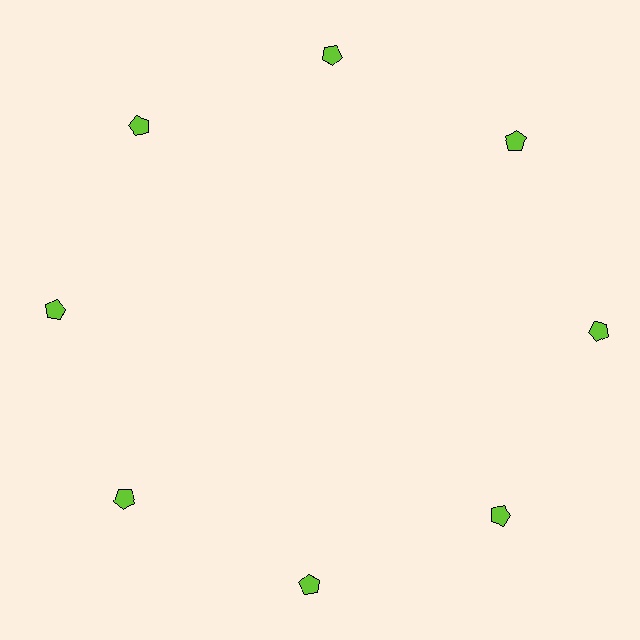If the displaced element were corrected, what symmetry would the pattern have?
It would have 8-fold rotational symmetry — the pattern would map onto itself every 45 degrees.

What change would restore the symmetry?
The symmetry would be restored by moving it inward, back onto the ring so that all 8 pentagons sit at equal angles and equal distance from the center.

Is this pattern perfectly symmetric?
No. The 8 lime pentagons are arranged in a ring, but one element near the 3 o'clock position is pushed outward from the center, breaking the 8-fold rotational symmetry.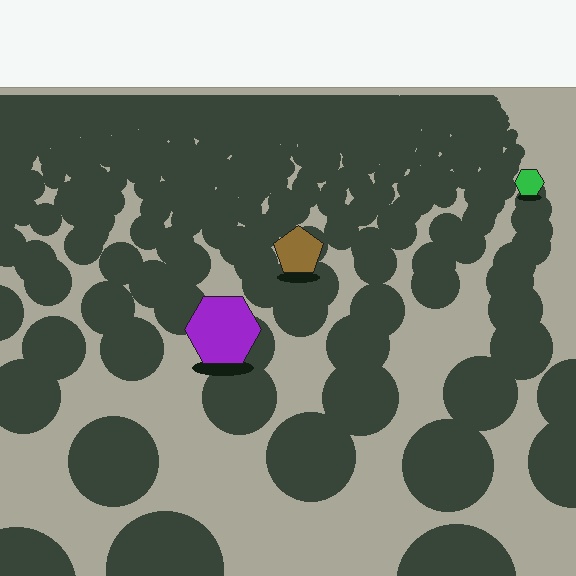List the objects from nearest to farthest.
From nearest to farthest: the purple hexagon, the brown pentagon, the green hexagon.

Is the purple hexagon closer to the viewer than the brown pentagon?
Yes. The purple hexagon is closer — you can tell from the texture gradient: the ground texture is coarser near it.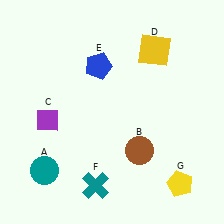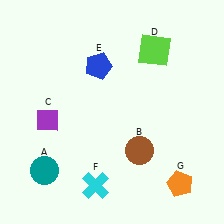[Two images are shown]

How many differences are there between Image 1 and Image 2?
There are 3 differences between the two images.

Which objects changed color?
D changed from yellow to lime. F changed from teal to cyan. G changed from yellow to orange.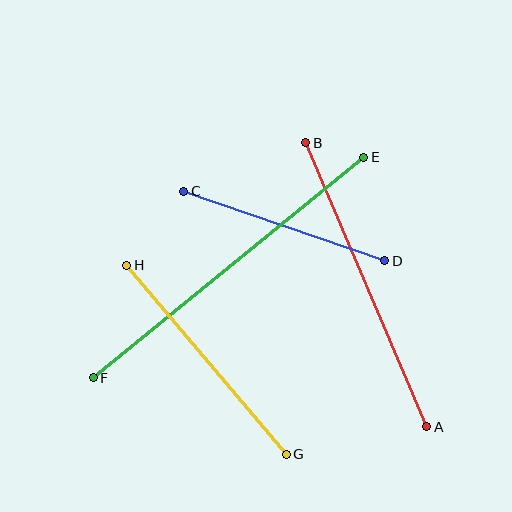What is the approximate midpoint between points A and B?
The midpoint is at approximately (366, 285) pixels.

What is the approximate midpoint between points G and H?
The midpoint is at approximately (206, 360) pixels.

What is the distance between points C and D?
The distance is approximately 213 pixels.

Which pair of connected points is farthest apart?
Points E and F are farthest apart.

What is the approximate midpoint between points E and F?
The midpoint is at approximately (229, 267) pixels.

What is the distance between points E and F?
The distance is approximately 349 pixels.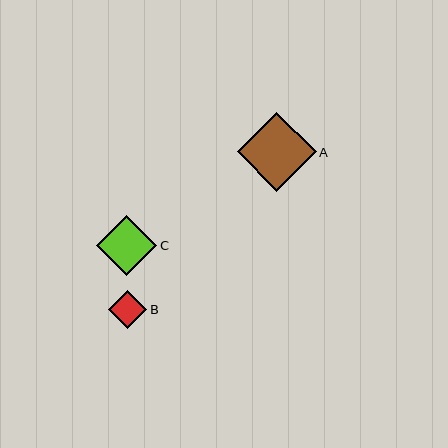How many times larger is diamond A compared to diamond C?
Diamond A is approximately 1.3 times the size of diamond C.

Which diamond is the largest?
Diamond A is the largest with a size of approximately 79 pixels.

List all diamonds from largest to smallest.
From largest to smallest: A, C, B.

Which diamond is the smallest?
Diamond B is the smallest with a size of approximately 38 pixels.